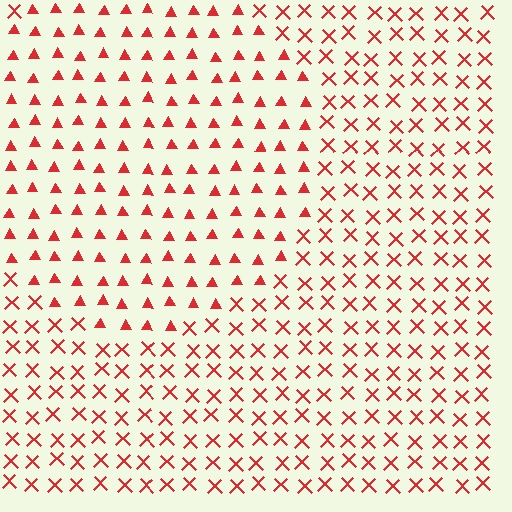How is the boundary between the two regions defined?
The boundary is defined by a change in element shape: triangles inside vs. X marks outside. All elements share the same color and spacing.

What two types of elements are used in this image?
The image uses triangles inside the circle region and X marks outside it.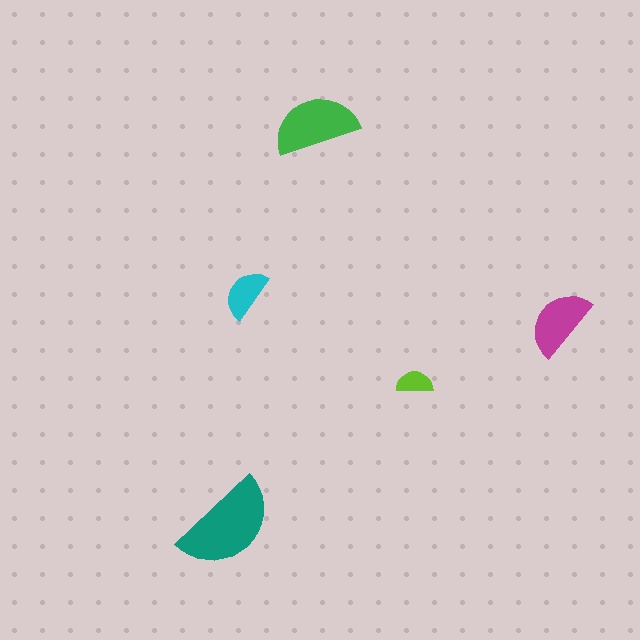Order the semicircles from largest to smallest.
the teal one, the green one, the magenta one, the cyan one, the lime one.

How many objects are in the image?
There are 5 objects in the image.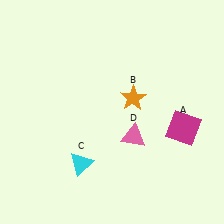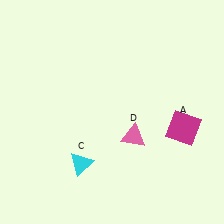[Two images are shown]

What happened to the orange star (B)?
The orange star (B) was removed in Image 2. It was in the top-right area of Image 1.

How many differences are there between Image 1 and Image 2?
There is 1 difference between the two images.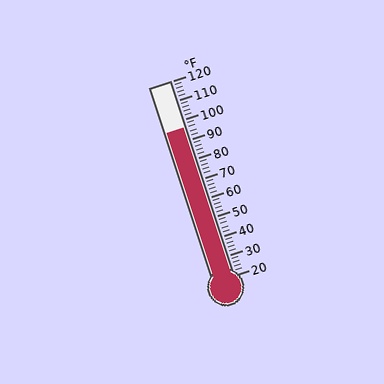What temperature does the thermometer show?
The thermometer shows approximately 96°F.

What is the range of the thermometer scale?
The thermometer scale ranges from 20°F to 120°F.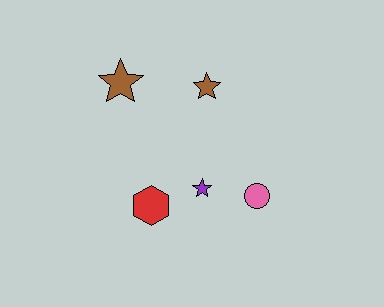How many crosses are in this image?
There are no crosses.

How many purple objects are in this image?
There is 1 purple object.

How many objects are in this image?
There are 5 objects.